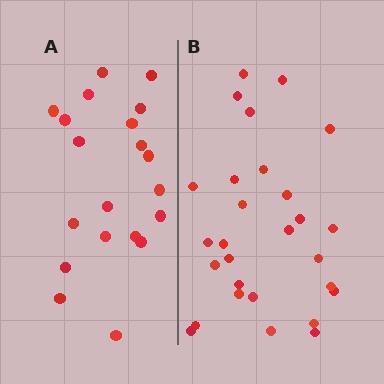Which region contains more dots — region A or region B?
Region B (the right region) has more dots.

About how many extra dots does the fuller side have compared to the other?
Region B has roughly 8 or so more dots than region A.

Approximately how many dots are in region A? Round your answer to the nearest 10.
About 20 dots.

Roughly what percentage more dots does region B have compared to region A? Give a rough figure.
About 40% more.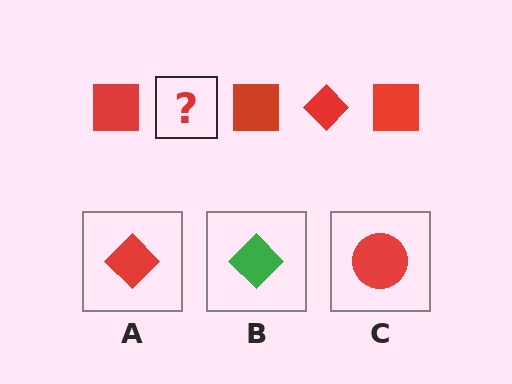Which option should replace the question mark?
Option A.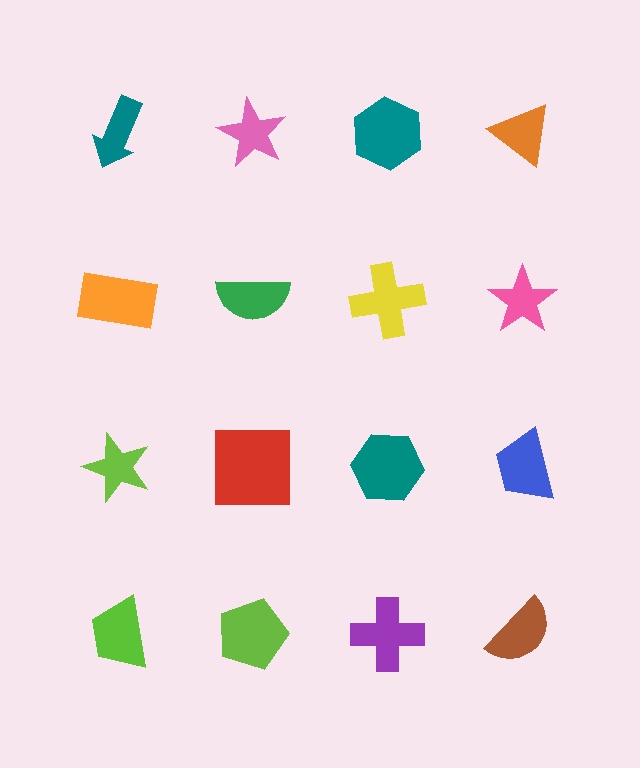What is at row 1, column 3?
A teal hexagon.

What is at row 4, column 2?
A lime pentagon.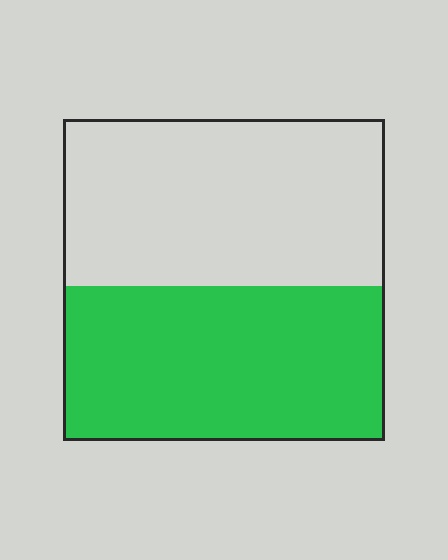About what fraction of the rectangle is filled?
About one half (1/2).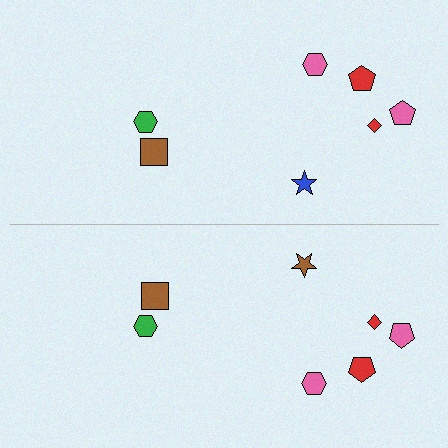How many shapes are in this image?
There are 14 shapes in this image.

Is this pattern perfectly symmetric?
No, the pattern is not perfectly symmetric. The brown star on the bottom side breaks the symmetry — its mirror counterpart is blue.